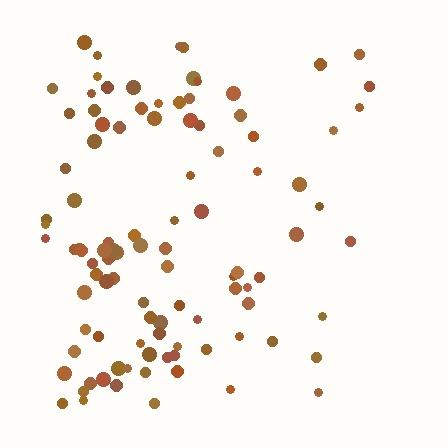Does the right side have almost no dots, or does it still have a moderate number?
Still a moderate number, just noticeably fewer than the left.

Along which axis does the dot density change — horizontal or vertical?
Horizontal.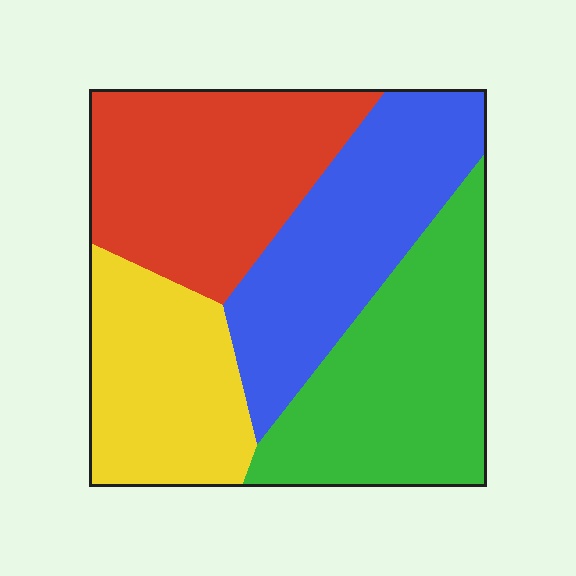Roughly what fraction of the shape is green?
Green covers around 30% of the shape.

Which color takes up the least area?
Yellow, at roughly 20%.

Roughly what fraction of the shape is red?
Red takes up between a sixth and a third of the shape.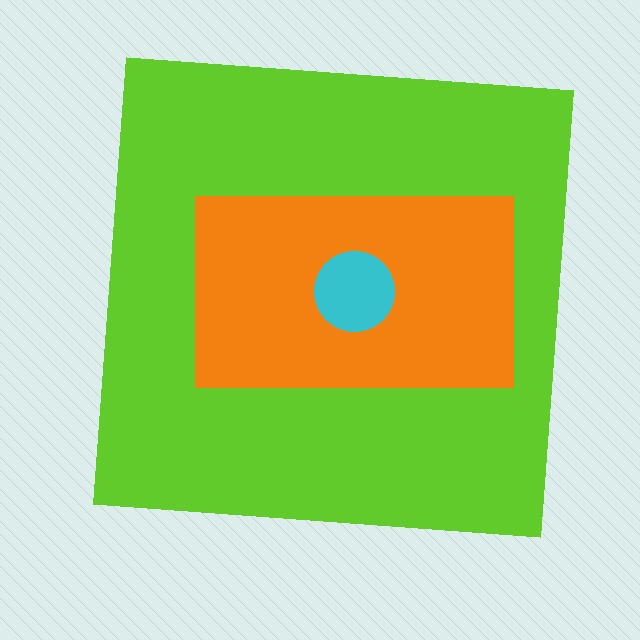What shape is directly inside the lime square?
The orange rectangle.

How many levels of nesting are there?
3.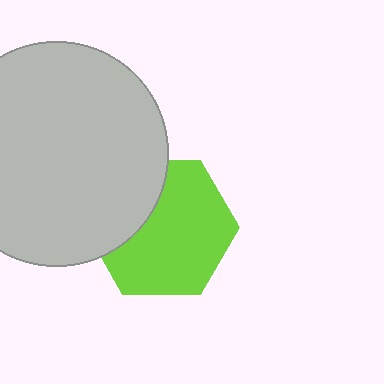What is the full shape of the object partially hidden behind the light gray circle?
The partially hidden object is a lime hexagon.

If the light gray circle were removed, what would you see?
You would see the complete lime hexagon.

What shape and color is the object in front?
The object in front is a light gray circle.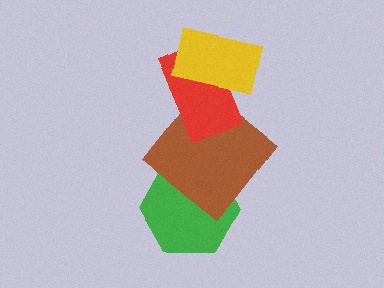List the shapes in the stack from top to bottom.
From top to bottom: the yellow rectangle, the red rectangle, the brown diamond, the green hexagon.